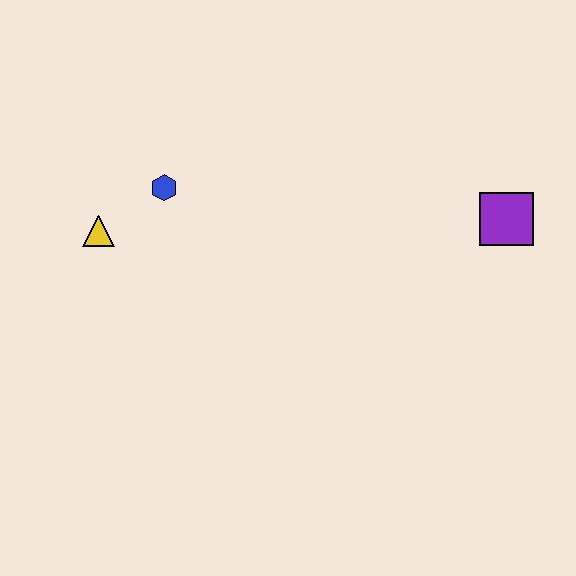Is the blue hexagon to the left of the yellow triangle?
No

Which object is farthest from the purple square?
The yellow triangle is farthest from the purple square.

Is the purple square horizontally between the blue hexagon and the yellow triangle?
No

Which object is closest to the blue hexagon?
The yellow triangle is closest to the blue hexagon.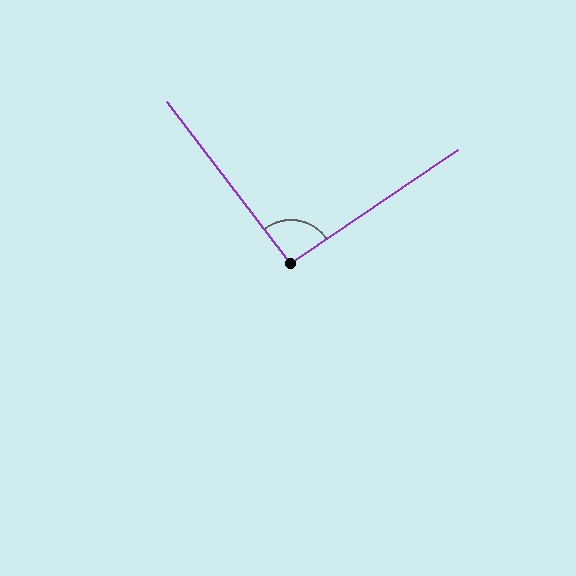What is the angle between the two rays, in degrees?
Approximately 93 degrees.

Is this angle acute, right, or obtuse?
It is approximately a right angle.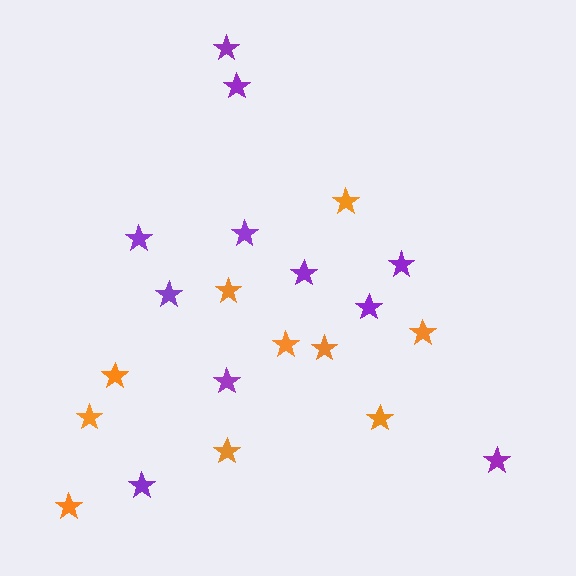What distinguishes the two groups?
There are 2 groups: one group of orange stars (10) and one group of purple stars (11).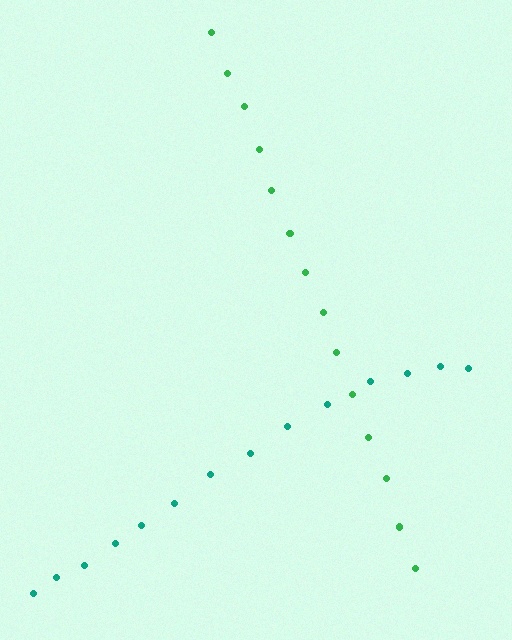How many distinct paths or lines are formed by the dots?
There are 2 distinct paths.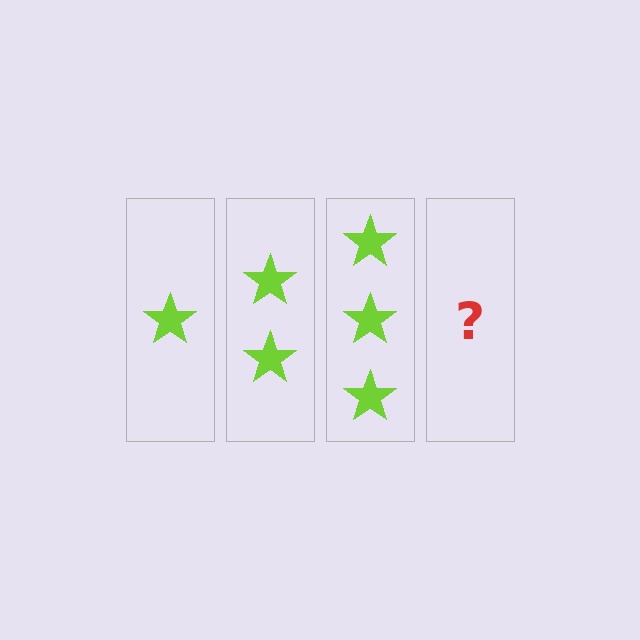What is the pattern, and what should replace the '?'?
The pattern is that each step adds one more star. The '?' should be 4 stars.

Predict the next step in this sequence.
The next step is 4 stars.